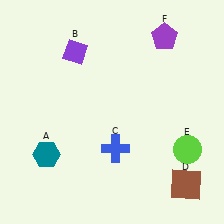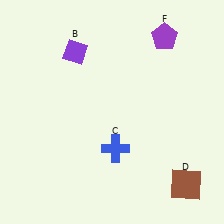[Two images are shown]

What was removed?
The teal hexagon (A), the lime circle (E) were removed in Image 2.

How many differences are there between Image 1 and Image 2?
There are 2 differences between the two images.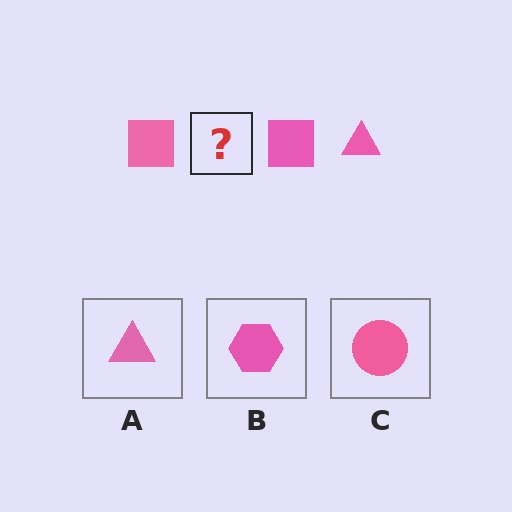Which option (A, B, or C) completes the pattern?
A.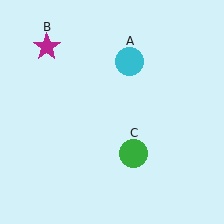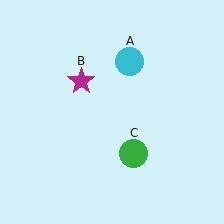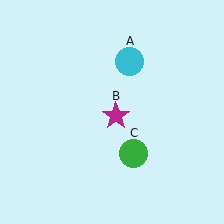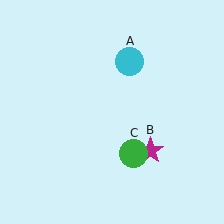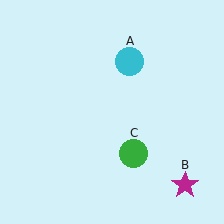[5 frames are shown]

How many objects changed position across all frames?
1 object changed position: magenta star (object B).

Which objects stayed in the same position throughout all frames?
Cyan circle (object A) and green circle (object C) remained stationary.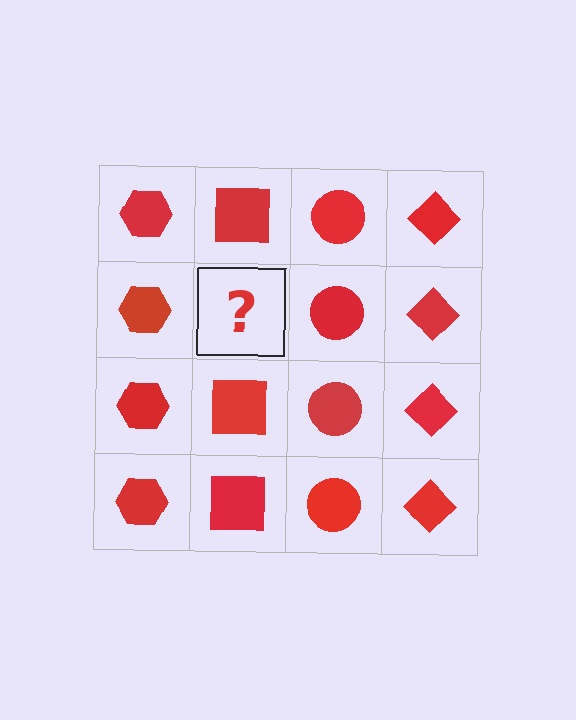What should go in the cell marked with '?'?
The missing cell should contain a red square.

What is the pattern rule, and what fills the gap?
The rule is that each column has a consistent shape. The gap should be filled with a red square.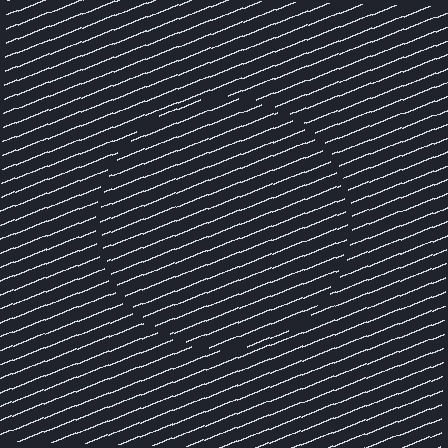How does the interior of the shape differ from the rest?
The interior of the shape contains the same grating, shifted by half a period — the contour is defined by the phase discontinuity where line-ends from the inner and outer gratings abut.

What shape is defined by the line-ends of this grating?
An illusory circle. The interior of the shape contains the same grating, shifted by half a period — the contour is defined by the phase discontinuity where line-ends from the inner and outer gratings abut.